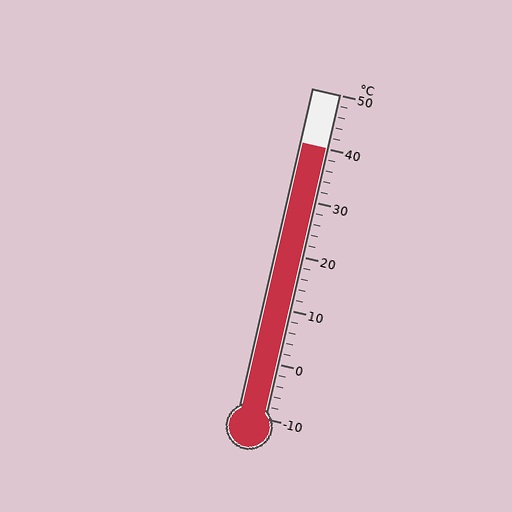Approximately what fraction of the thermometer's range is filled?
The thermometer is filled to approximately 85% of its range.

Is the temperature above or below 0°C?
The temperature is above 0°C.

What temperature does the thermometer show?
The thermometer shows approximately 40°C.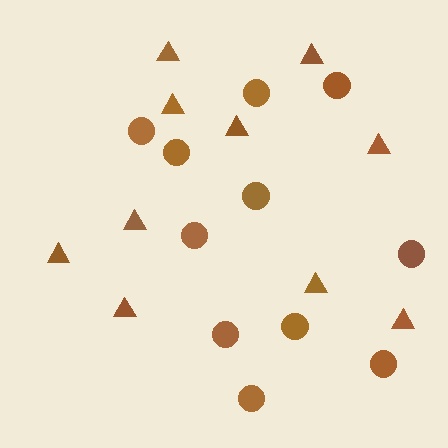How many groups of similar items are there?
There are 2 groups: one group of circles (11) and one group of triangles (10).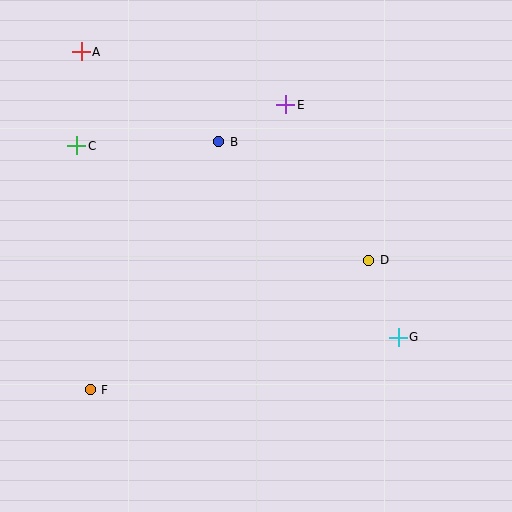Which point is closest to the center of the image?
Point D at (369, 260) is closest to the center.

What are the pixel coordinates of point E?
Point E is at (286, 105).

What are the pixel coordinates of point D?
Point D is at (369, 260).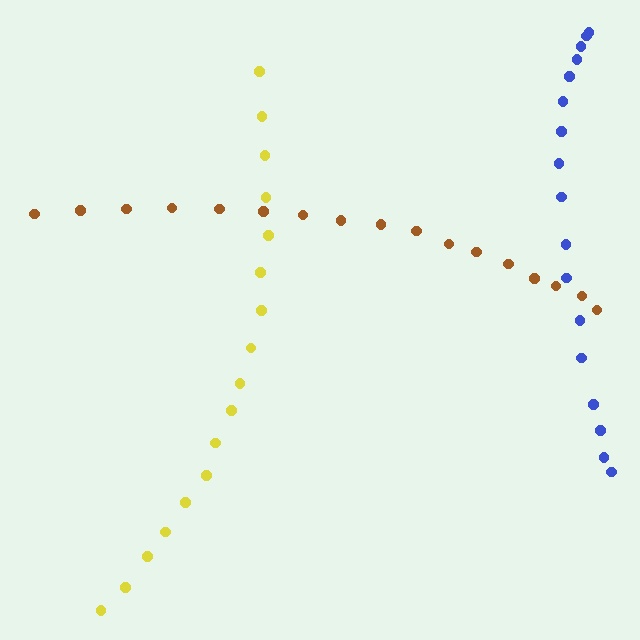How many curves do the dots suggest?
There are 3 distinct paths.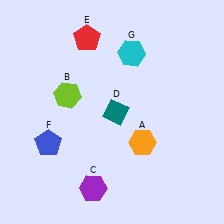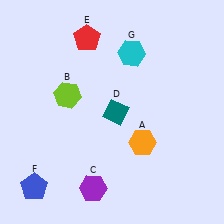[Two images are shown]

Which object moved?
The blue pentagon (F) moved down.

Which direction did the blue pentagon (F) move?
The blue pentagon (F) moved down.